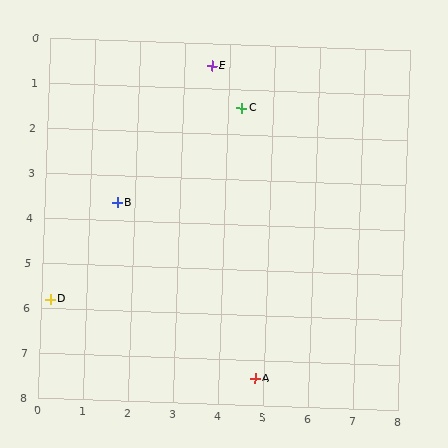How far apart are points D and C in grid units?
Points D and C are about 6.0 grid units apart.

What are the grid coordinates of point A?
Point A is at approximately (4.8, 7.4).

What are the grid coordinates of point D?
Point D is at approximately (0.2, 5.8).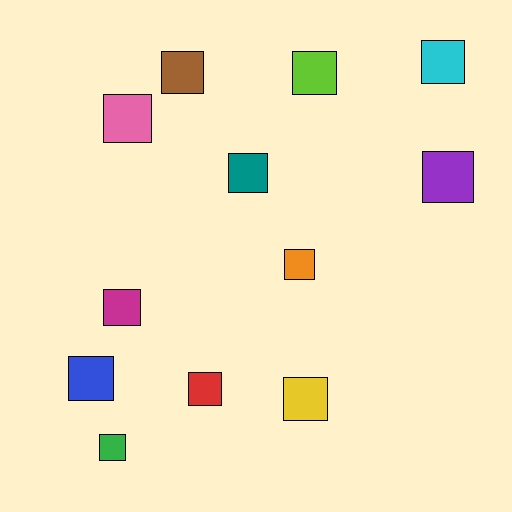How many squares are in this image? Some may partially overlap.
There are 12 squares.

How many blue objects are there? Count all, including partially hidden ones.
There is 1 blue object.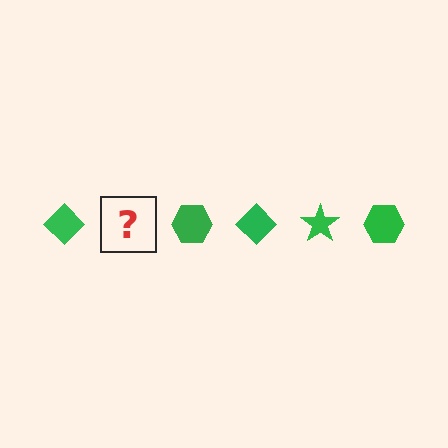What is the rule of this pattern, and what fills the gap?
The rule is that the pattern cycles through diamond, star, hexagon shapes in green. The gap should be filled with a green star.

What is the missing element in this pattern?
The missing element is a green star.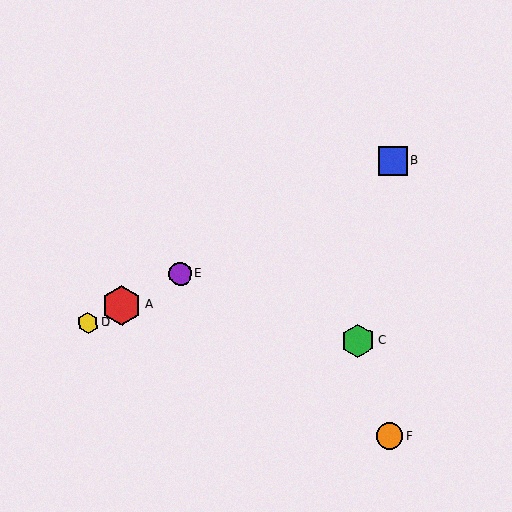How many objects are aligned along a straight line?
4 objects (A, B, D, E) are aligned along a straight line.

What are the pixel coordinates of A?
Object A is at (122, 305).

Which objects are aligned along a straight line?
Objects A, B, D, E are aligned along a straight line.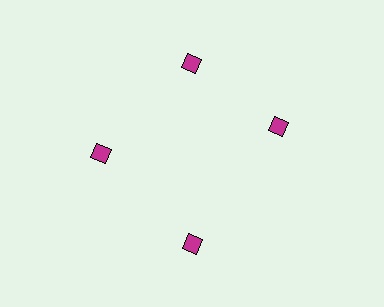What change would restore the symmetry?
The symmetry would be restored by rotating it back into even spacing with its neighbors so that all 4 diamonds sit at equal angles and equal distance from the center.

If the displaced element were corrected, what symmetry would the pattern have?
It would have 4-fold rotational symmetry — the pattern would map onto itself every 90 degrees.